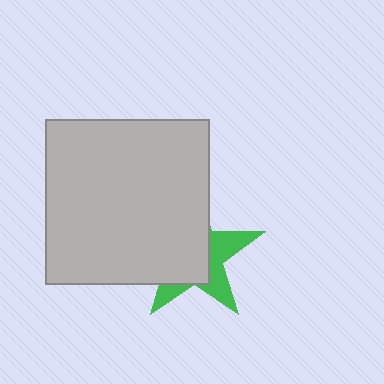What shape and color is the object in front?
The object in front is a light gray square.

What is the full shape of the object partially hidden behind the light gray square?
The partially hidden object is a green star.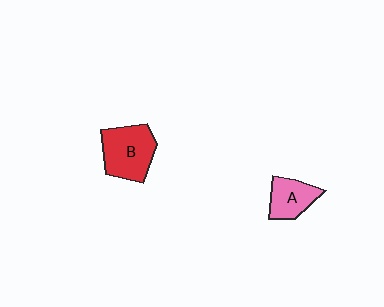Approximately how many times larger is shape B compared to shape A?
Approximately 1.5 times.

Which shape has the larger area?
Shape B (red).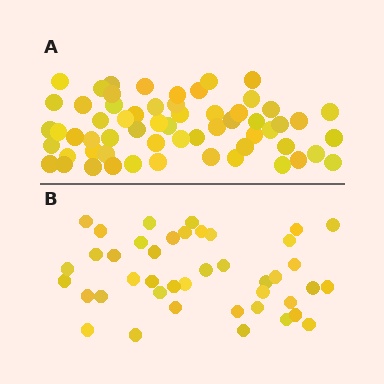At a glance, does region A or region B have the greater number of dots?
Region A (the top region) has more dots.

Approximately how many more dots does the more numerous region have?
Region A has approximately 20 more dots than region B.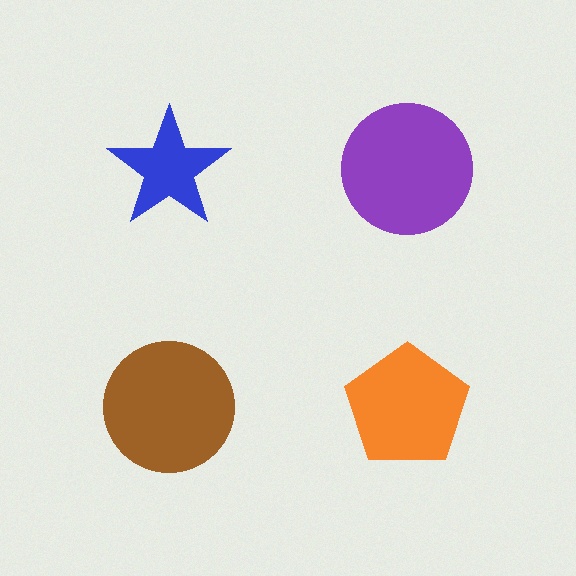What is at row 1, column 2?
A purple circle.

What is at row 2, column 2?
An orange pentagon.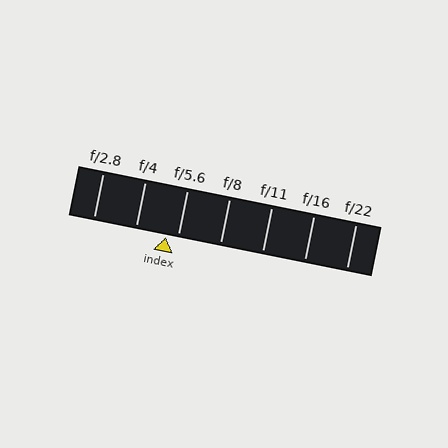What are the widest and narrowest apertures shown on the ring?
The widest aperture shown is f/2.8 and the narrowest is f/22.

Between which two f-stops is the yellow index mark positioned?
The index mark is between f/4 and f/5.6.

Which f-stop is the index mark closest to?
The index mark is closest to f/5.6.